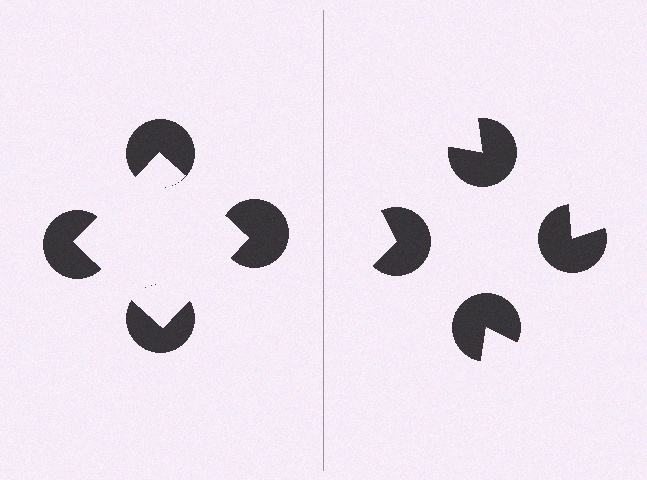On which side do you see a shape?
An illusory square appears on the left side. On the right side the wedge cuts are rotated, so no coherent shape forms.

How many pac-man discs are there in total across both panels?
8 — 4 on each side.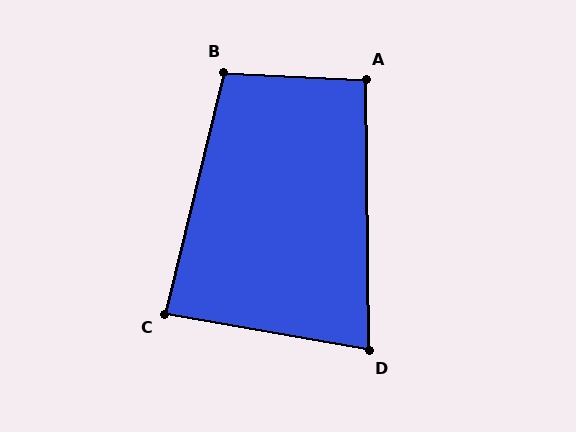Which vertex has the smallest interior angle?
D, at approximately 79 degrees.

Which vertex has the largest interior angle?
B, at approximately 101 degrees.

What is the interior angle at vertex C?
Approximately 86 degrees (approximately right).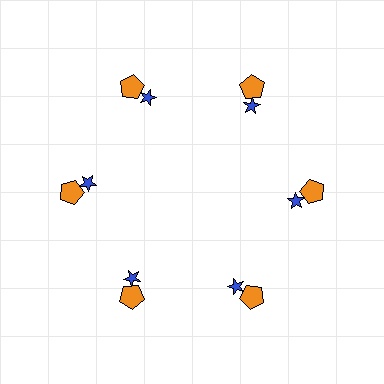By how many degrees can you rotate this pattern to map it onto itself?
The pattern maps onto itself every 60 degrees of rotation.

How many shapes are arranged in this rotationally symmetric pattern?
There are 12 shapes, arranged in 6 groups of 2.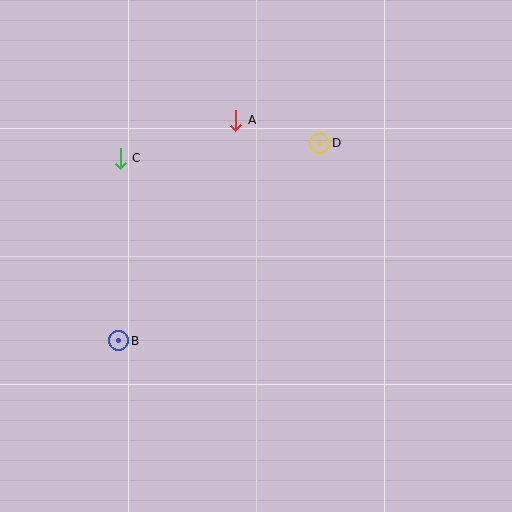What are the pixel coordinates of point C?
Point C is at (120, 158).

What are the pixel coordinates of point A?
Point A is at (236, 120).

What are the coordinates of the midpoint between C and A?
The midpoint between C and A is at (178, 139).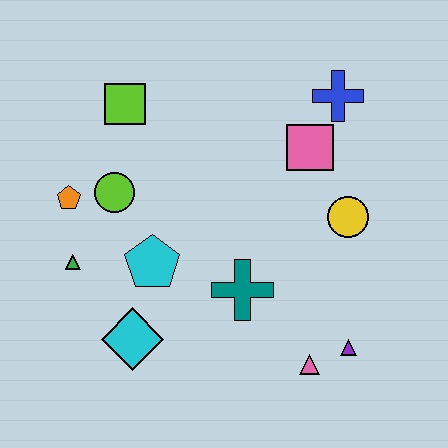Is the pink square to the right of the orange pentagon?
Yes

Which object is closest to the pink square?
The blue cross is closest to the pink square.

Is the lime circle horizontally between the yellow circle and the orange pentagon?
Yes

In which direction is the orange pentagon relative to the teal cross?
The orange pentagon is to the left of the teal cross.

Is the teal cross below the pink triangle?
No